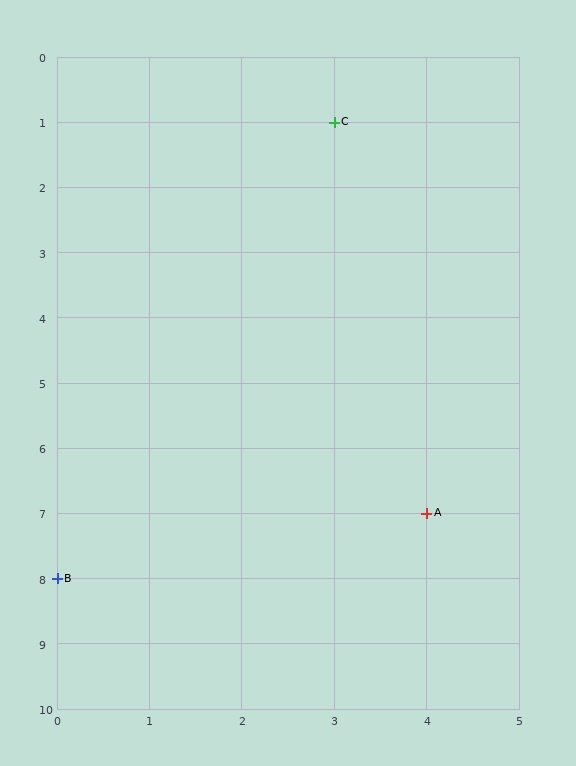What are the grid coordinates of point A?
Point A is at grid coordinates (4, 7).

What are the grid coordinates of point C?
Point C is at grid coordinates (3, 1).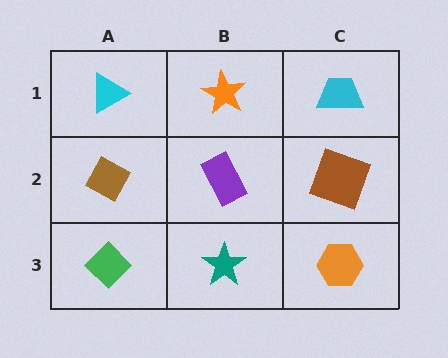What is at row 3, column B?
A teal star.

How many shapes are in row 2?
3 shapes.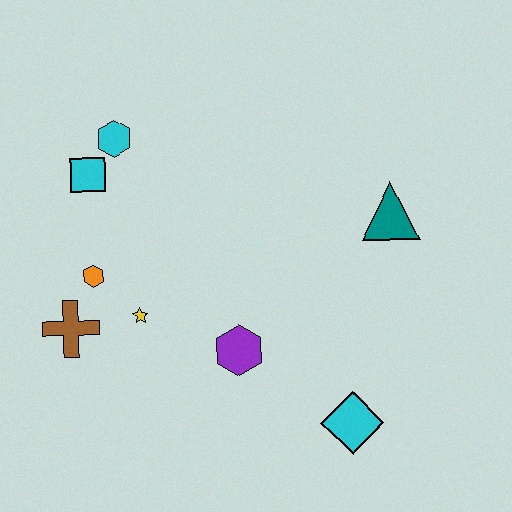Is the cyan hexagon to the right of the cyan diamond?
No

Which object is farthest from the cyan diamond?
The cyan hexagon is farthest from the cyan diamond.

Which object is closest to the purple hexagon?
The yellow star is closest to the purple hexagon.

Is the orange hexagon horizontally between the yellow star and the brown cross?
Yes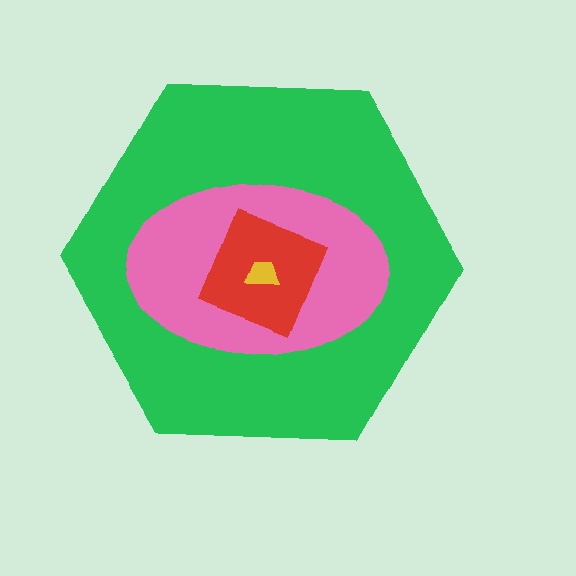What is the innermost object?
The yellow trapezoid.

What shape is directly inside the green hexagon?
The pink ellipse.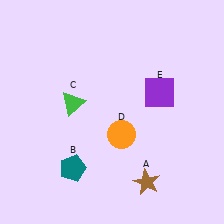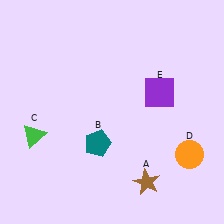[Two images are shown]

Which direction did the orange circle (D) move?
The orange circle (D) moved right.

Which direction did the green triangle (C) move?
The green triangle (C) moved left.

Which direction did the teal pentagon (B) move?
The teal pentagon (B) moved right.